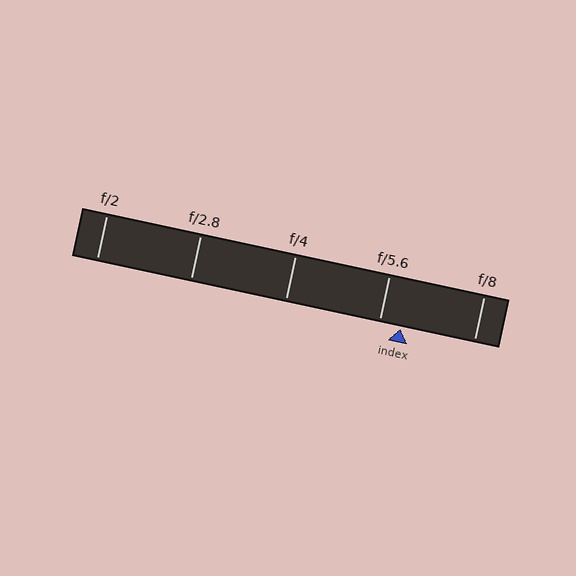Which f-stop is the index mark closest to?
The index mark is closest to f/5.6.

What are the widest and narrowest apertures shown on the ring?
The widest aperture shown is f/2 and the narrowest is f/8.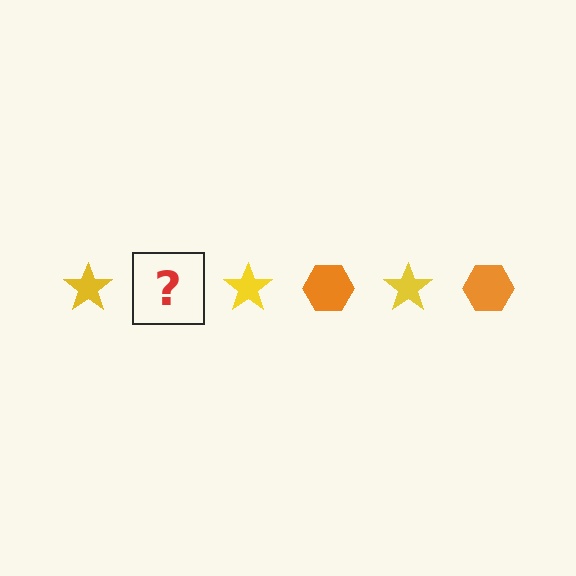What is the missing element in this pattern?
The missing element is an orange hexagon.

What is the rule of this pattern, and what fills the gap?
The rule is that the pattern alternates between yellow star and orange hexagon. The gap should be filled with an orange hexagon.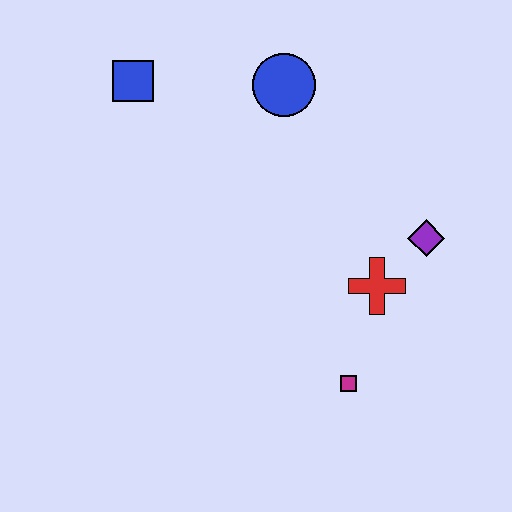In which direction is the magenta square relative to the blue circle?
The magenta square is below the blue circle.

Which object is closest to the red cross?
The purple diamond is closest to the red cross.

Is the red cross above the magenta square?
Yes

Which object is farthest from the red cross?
The blue square is farthest from the red cross.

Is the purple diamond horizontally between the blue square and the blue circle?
No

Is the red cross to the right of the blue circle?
Yes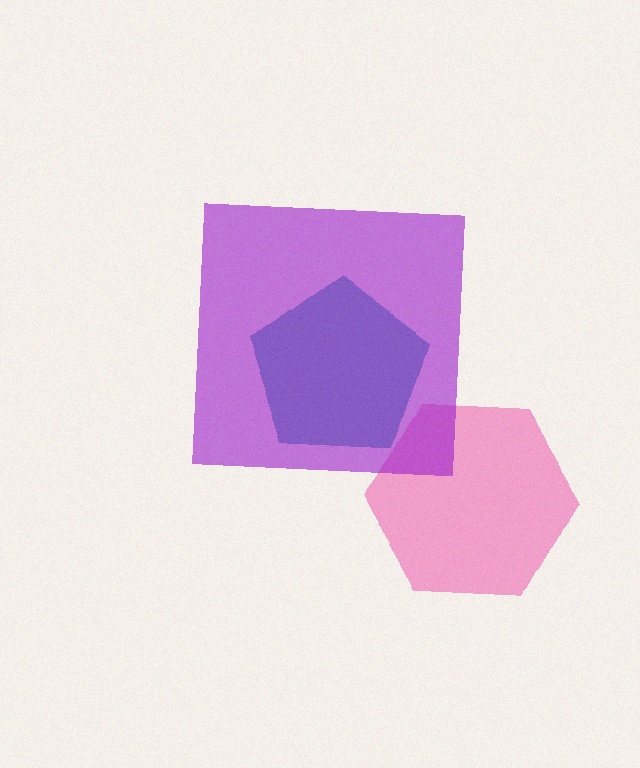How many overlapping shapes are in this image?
There are 3 overlapping shapes in the image.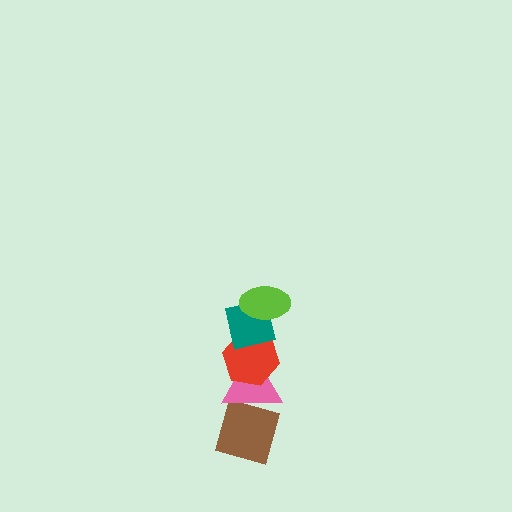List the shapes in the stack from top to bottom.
From top to bottom: the lime ellipse, the teal square, the red hexagon, the pink triangle, the brown diamond.